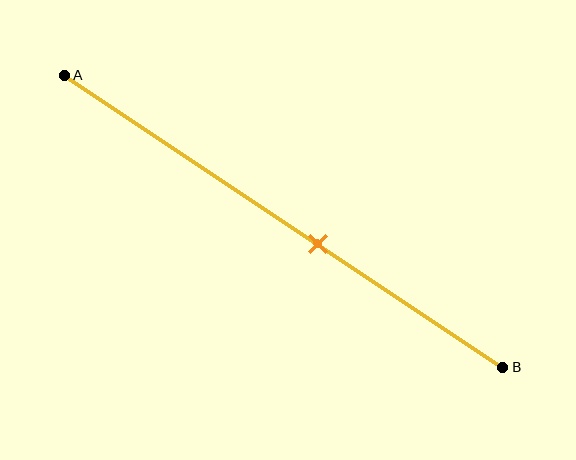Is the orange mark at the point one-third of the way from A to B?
No, the mark is at about 60% from A, not at the 33% one-third point.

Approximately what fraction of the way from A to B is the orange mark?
The orange mark is approximately 60% of the way from A to B.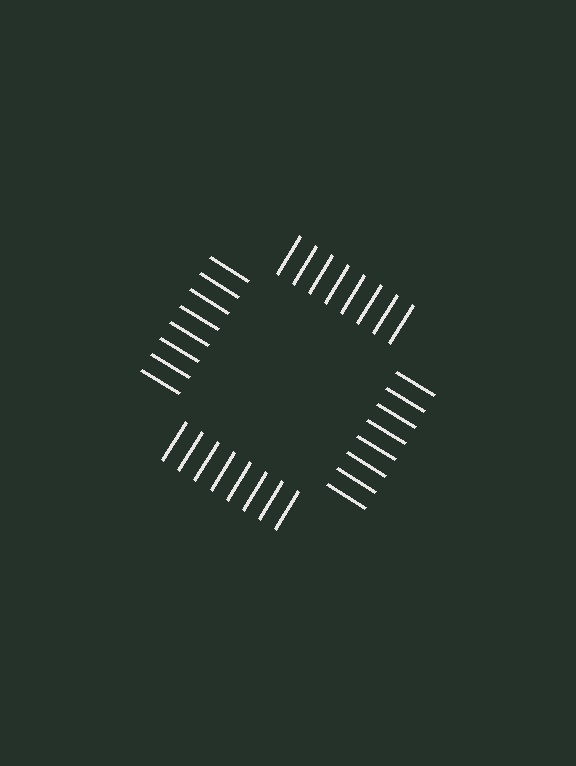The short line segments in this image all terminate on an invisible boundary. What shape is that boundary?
An illusory square — the line segments terminate on its edges but no continuous stroke is drawn.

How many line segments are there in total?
32 — 8 along each of the 4 edges.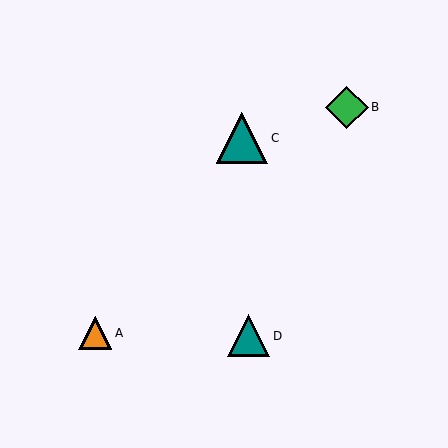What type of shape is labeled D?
Shape D is a teal triangle.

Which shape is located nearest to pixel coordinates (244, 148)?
The teal triangle (labeled C) at (242, 138) is nearest to that location.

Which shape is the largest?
The teal triangle (labeled C) is the largest.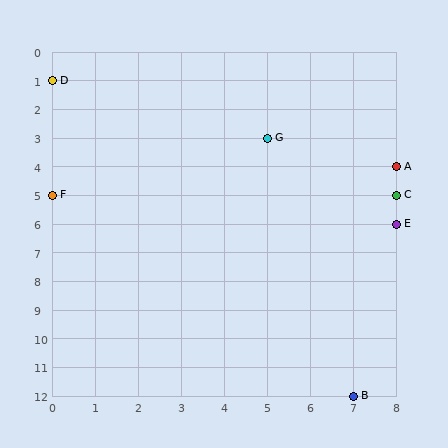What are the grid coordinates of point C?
Point C is at grid coordinates (8, 5).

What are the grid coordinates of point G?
Point G is at grid coordinates (5, 3).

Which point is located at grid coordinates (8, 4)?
Point A is at (8, 4).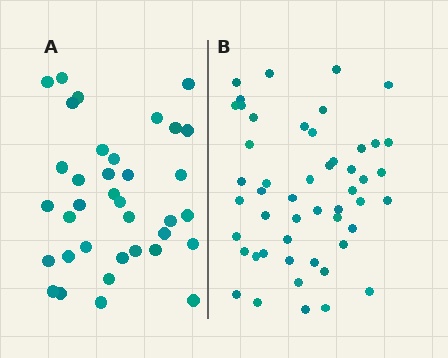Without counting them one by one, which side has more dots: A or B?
Region B (the right region) has more dots.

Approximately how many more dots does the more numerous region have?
Region B has approximately 15 more dots than region A.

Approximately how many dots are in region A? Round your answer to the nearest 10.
About 40 dots. (The exact count is 36, which rounds to 40.)